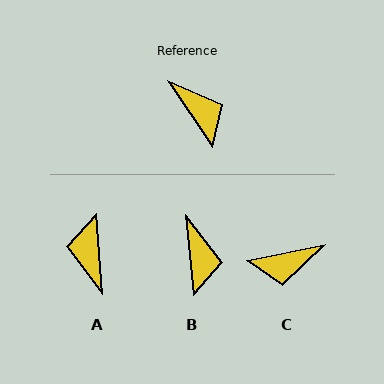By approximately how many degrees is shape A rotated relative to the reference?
Approximately 151 degrees counter-clockwise.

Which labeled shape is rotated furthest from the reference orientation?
A, about 151 degrees away.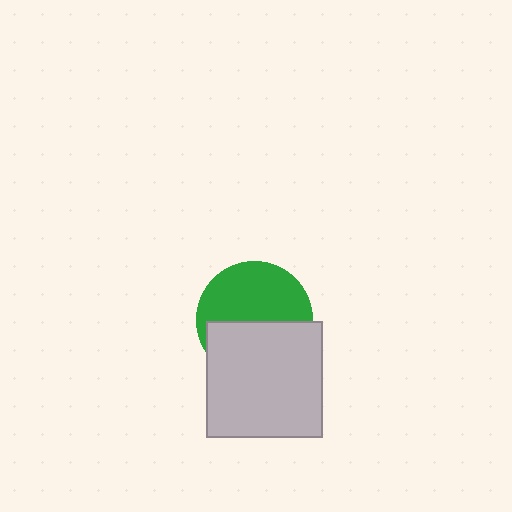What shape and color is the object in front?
The object in front is a light gray square.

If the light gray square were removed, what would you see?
You would see the complete green circle.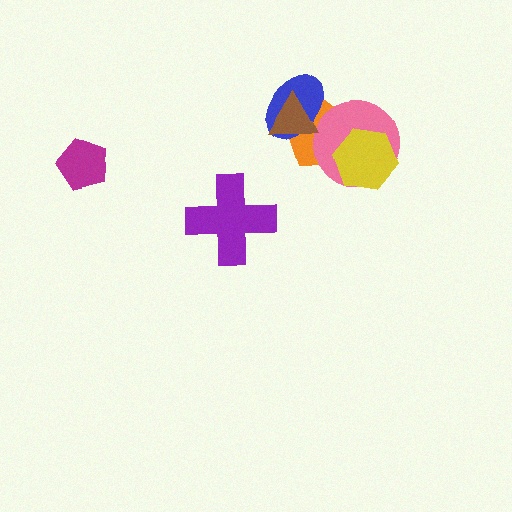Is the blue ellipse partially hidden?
Yes, it is partially covered by another shape.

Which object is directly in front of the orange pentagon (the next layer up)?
The pink circle is directly in front of the orange pentagon.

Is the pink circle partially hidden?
Yes, it is partially covered by another shape.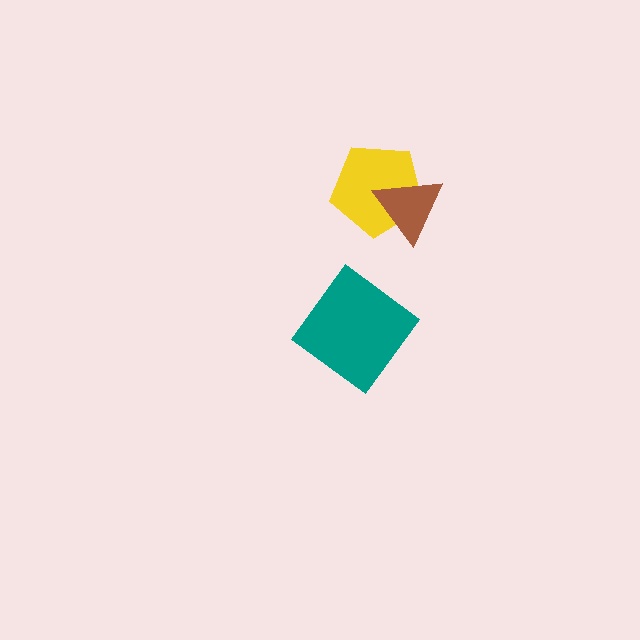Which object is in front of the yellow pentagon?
The brown triangle is in front of the yellow pentagon.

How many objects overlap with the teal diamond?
0 objects overlap with the teal diamond.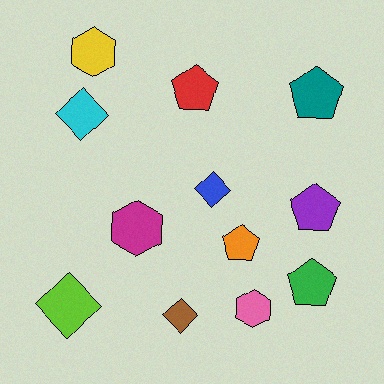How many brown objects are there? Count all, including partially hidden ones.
There is 1 brown object.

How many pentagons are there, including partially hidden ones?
There are 5 pentagons.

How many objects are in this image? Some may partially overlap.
There are 12 objects.